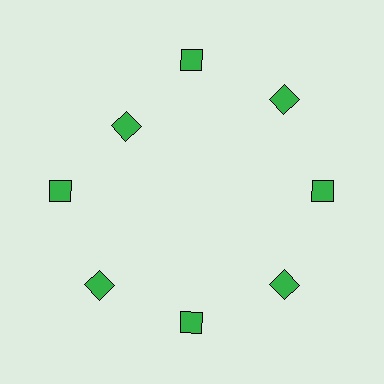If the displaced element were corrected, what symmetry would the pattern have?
It would have 8-fold rotational symmetry — the pattern would map onto itself every 45 degrees.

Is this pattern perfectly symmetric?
No. The 8 green diamonds are arranged in a ring, but one element near the 10 o'clock position is pulled inward toward the center, breaking the 8-fold rotational symmetry.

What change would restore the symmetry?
The symmetry would be restored by moving it outward, back onto the ring so that all 8 diamonds sit at equal angles and equal distance from the center.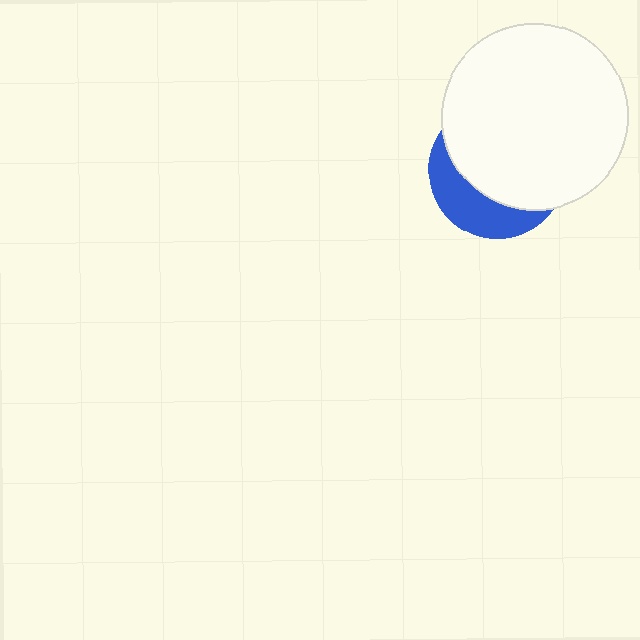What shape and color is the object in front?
The object in front is a white circle.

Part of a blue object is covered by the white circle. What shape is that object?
It is a circle.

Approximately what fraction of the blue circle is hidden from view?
Roughly 68% of the blue circle is hidden behind the white circle.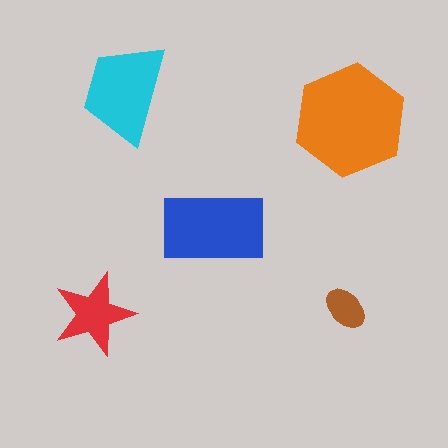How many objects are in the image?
There are 5 objects in the image.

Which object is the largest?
The orange hexagon.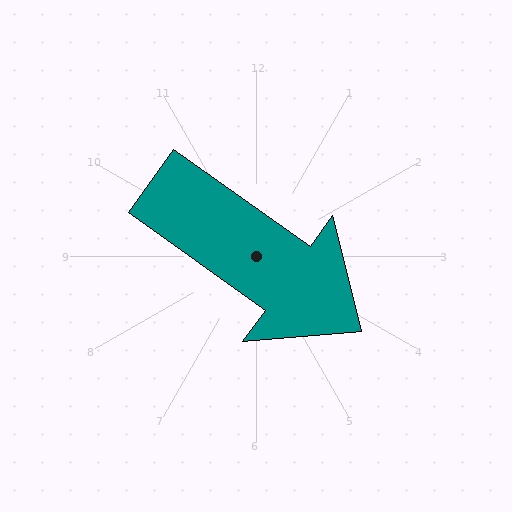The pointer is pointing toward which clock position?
Roughly 4 o'clock.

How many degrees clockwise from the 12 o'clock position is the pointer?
Approximately 126 degrees.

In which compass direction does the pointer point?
Southeast.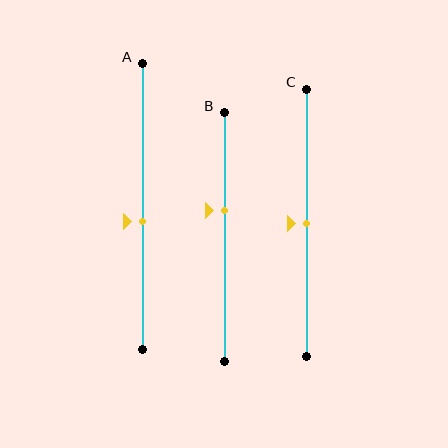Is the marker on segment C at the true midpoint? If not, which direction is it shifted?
Yes, the marker on segment C is at the true midpoint.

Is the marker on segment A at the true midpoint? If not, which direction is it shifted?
No, the marker on segment A is shifted downward by about 5% of the segment length.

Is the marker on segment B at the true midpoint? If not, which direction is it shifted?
No, the marker on segment B is shifted upward by about 11% of the segment length.